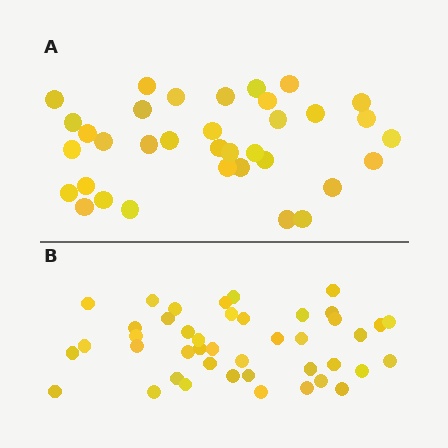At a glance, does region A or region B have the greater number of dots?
Region B (the bottom region) has more dots.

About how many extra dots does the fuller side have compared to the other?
Region B has roughly 8 or so more dots than region A.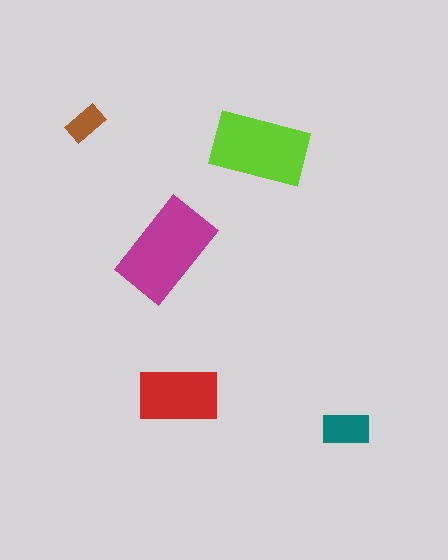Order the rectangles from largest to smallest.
the magenta one, the lime one, the red one, the teal one, the brown one.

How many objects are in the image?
There are 5 objects in the image.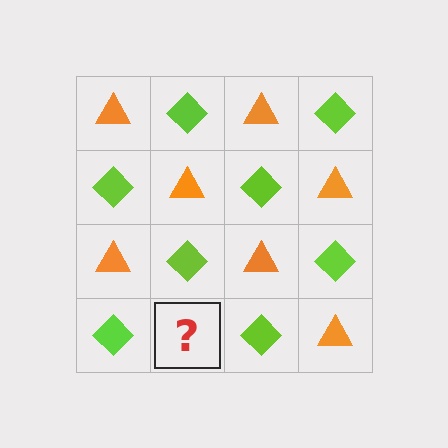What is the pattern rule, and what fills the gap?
The rule is that it alternates orange triangle and lime diamond in a checkerboard pattern. The gap should be filled with an orange triangle.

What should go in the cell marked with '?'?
The missing cell should contain an orange triangle.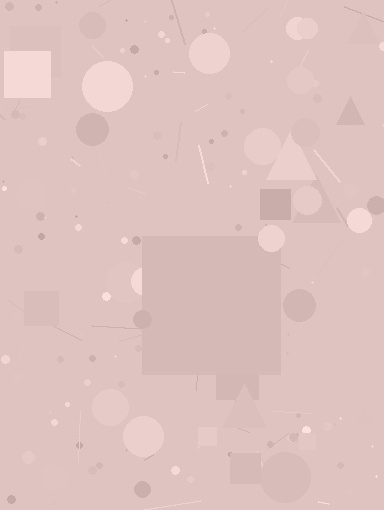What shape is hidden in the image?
A square is hidden in the image.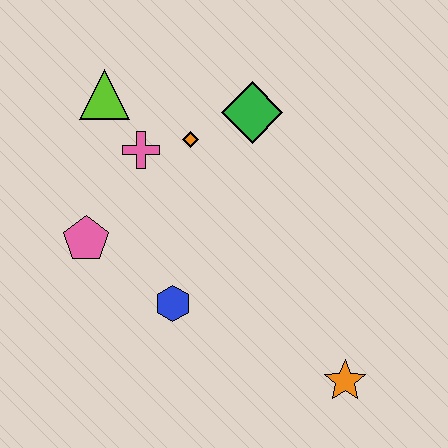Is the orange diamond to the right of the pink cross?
Yes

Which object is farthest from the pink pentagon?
The orange star is farthest from the pink pentagon.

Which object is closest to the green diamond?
The orange diamond is closest to the green diamond.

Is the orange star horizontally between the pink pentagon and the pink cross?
No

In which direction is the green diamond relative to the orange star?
The green diamond is above the orange star.